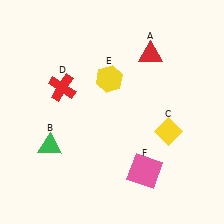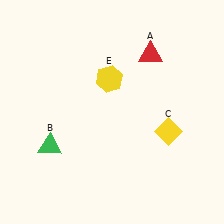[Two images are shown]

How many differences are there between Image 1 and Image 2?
There are 2 differences between the two images.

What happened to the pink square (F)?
The pink square (F) was removed in Image 2. It was in the bottom-right area of Image 1.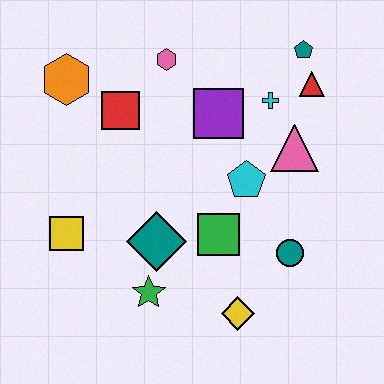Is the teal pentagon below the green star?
No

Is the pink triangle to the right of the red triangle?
No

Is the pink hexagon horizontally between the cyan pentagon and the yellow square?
Yes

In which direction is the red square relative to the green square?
The red square is above the green square.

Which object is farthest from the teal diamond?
The teal pentagon is farthest from the teal diamond.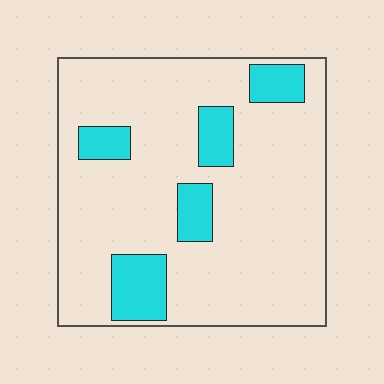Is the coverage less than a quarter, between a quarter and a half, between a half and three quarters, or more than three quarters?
Less than a quarter.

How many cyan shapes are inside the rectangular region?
5.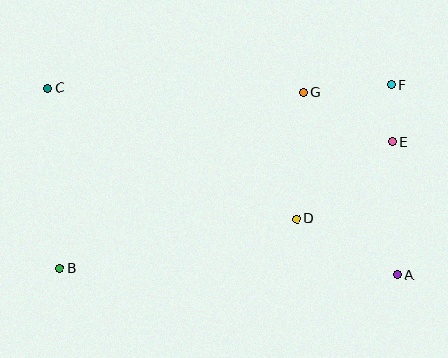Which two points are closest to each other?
Points E and F are closest to each other.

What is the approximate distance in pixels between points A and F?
The distance between A and F is approximately 190 pixels.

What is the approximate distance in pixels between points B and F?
The distance between B and F is approximately 379 pixels.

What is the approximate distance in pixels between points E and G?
The distance between E and G is approximately 102 pixels.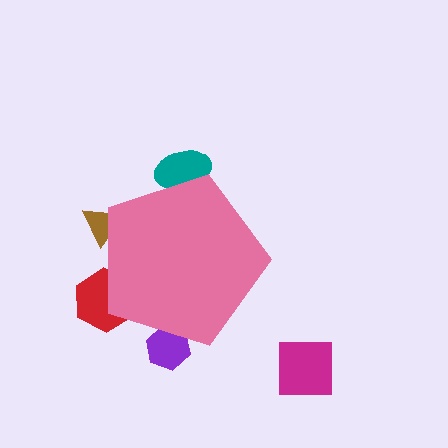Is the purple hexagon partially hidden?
Yes, the purple hexagon is partially hidden behind the pink pentagon.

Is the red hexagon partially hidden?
Yes, the red hexagon is partially hidden behind the pink pentagon.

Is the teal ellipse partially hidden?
Yes, the teal ellipse is partially hidden behind the pink pentagon.